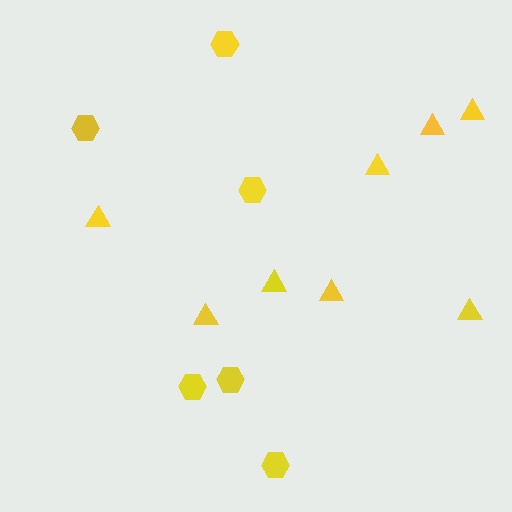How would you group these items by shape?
There are 2 groups: one group of hexagons (6) and one group of triangles (8).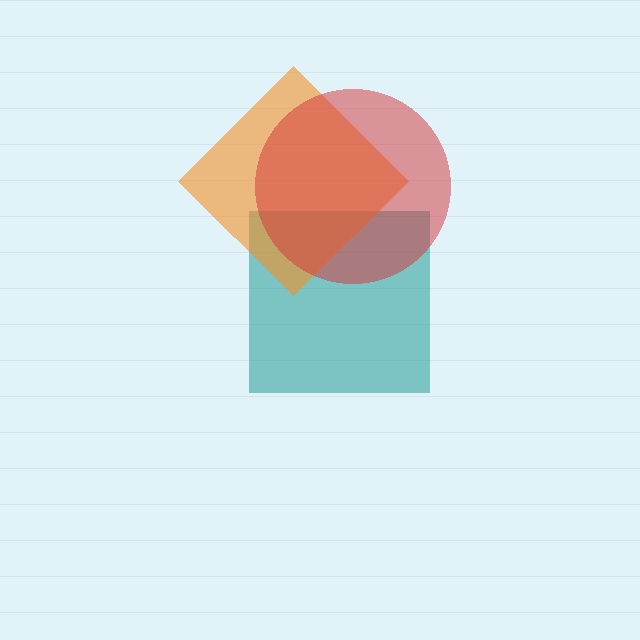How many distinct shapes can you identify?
There are 3 distinct shapes: a teal square, an orange diamond, a red circle.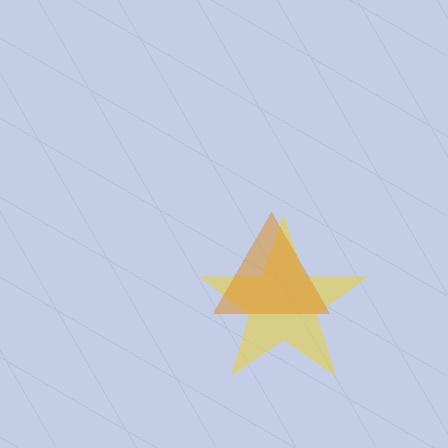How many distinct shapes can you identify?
There are 2 distinct shapes: a yellow star, an orange triangle.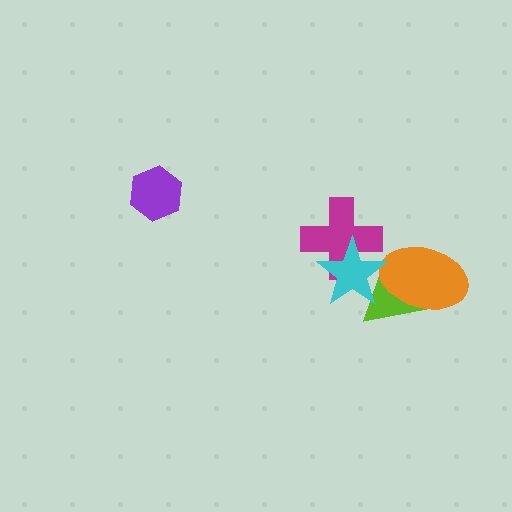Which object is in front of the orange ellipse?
The cyan star is in front of the orange ellipse.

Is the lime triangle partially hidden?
Yes, it is partially covered by another shape.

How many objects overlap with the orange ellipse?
2 objects overlap with the orange ellipse.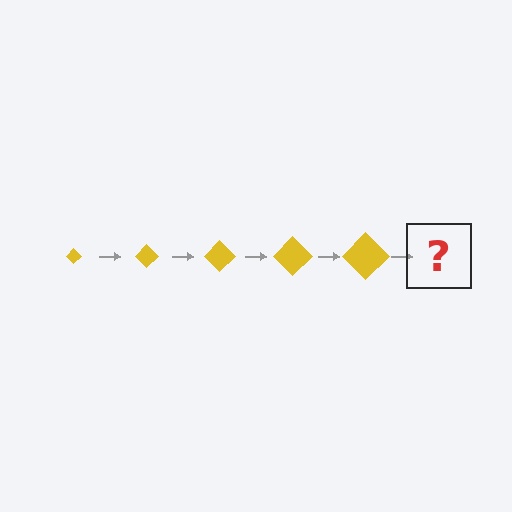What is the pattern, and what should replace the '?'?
The pattern is that the diamond gets progressively larger each step. The '?' should be a yellow diamond, larger than the previous one.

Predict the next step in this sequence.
The next step is a yellow diamond, larger than the previous one.